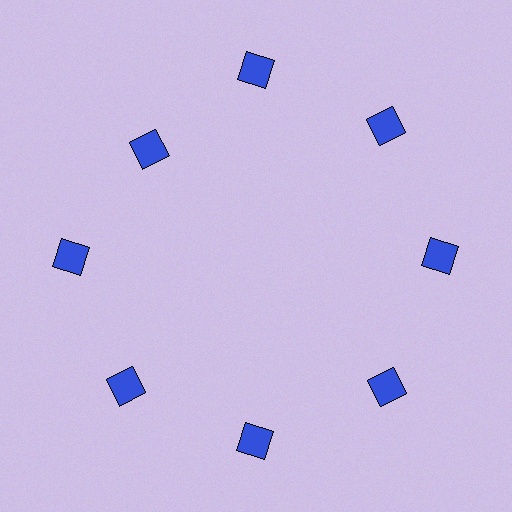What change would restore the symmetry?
The symmetry would be restored by moving it outward, back onto the ring so that all 8 squares sit at equal angles and equal distance from the center.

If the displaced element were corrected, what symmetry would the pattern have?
It would have 8-fold rotational symmetry — the pattern would map onto itself every 45 degrees.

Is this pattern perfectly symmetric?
No. The 8 blue squares are arranged in a ring, but one element near the 10 o'clock position is pulled inward toward the center, breaking the 8-fold rotational symmetry.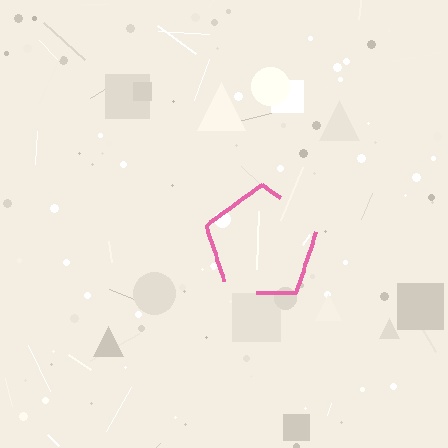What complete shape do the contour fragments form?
The contour fragments form a pentagon.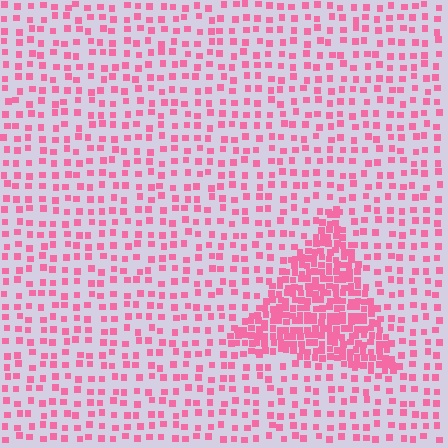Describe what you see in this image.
The image contains small pink elements arranged at two different densities. A triangle-shaped region is visible where the elements are more densely packed than the surrounding area.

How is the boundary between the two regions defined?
The boundary is defined by a change in element density (approximately 2.9x ratio). All elements are the same color, size, and shape.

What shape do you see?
I see a triangle.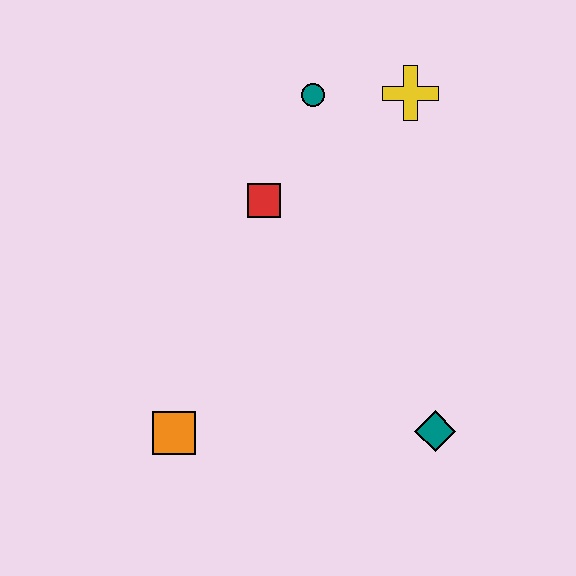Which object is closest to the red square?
The teal circle is closest to the red square.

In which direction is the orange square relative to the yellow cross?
The orange square is below the yellow cross.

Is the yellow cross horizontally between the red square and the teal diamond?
Yes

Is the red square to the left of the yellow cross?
Yes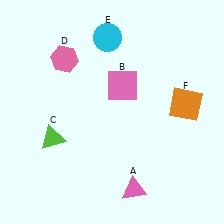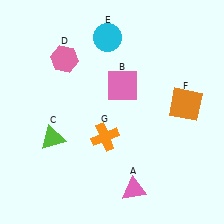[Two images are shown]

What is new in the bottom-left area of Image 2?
An orange cross (G) was added in the bottom-left area of Image 2.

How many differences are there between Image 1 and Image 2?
There is 1 difference between the two images.